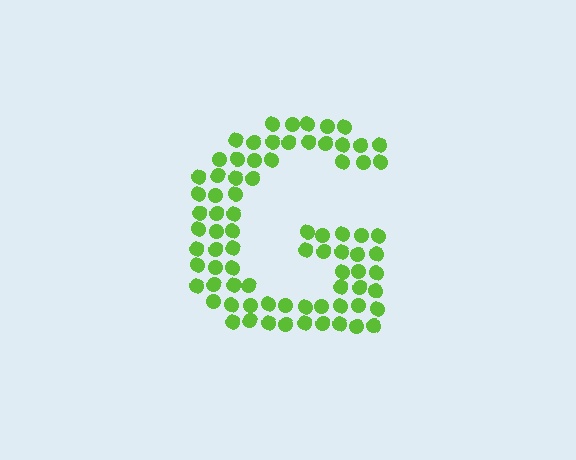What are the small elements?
The small elements are circles.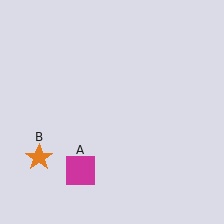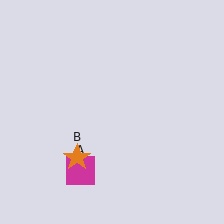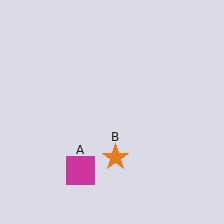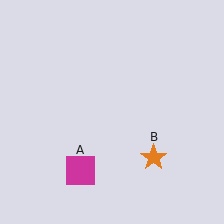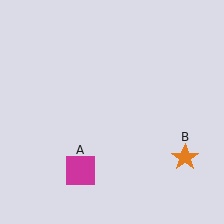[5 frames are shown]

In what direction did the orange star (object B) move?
The orange star (object B) moved right.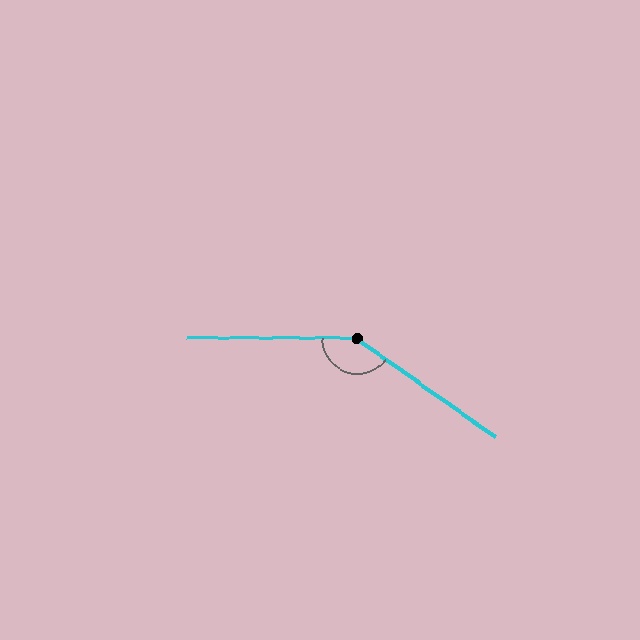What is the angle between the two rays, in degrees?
Approximately 145 degrees.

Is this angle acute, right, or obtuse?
It is obtuse.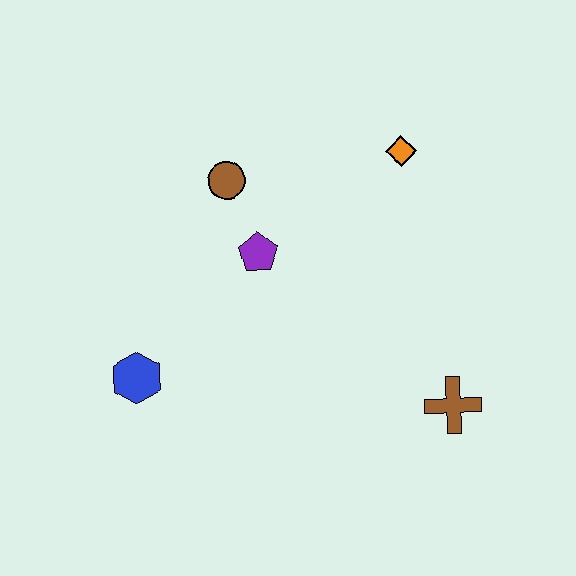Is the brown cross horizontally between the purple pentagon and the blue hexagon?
No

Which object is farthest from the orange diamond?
The blue hexagon is farthest from the orange diamond.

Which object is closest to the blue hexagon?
The purple pentagon is closest to the blue hexagon.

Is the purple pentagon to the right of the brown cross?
No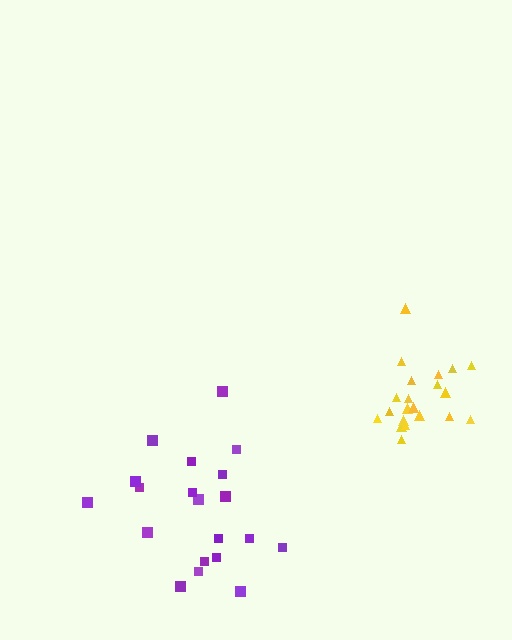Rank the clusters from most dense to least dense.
yellow, purple.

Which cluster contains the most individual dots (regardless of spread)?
Yellow (21).